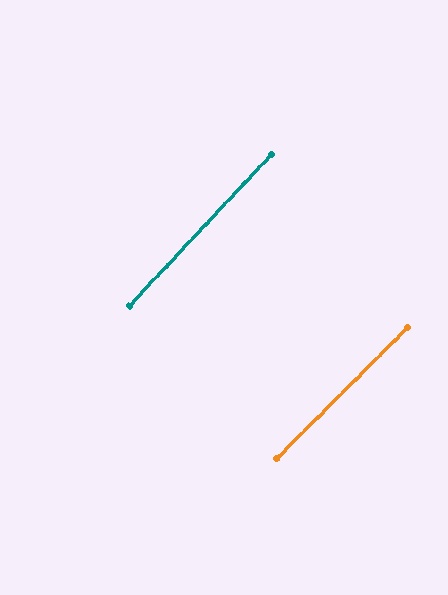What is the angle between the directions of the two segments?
Approximately 2 degrees.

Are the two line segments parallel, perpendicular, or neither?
Parallel — their directions differ by only 1.9°.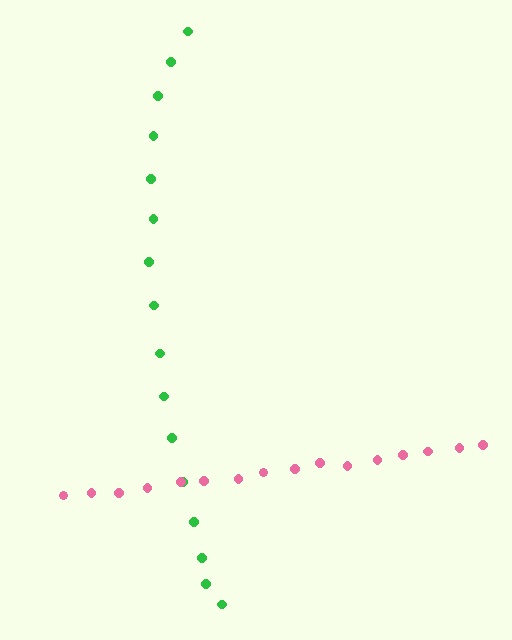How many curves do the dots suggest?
There are 2 distinct paths.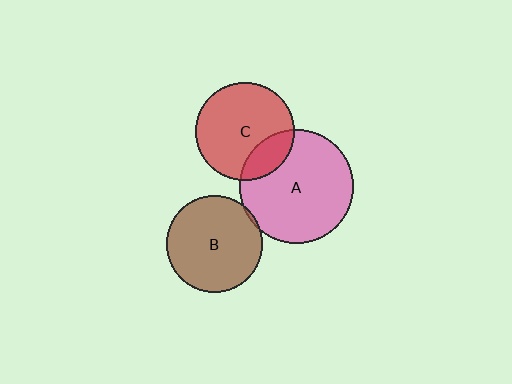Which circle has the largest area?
Circle A (pink).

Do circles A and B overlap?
Yes.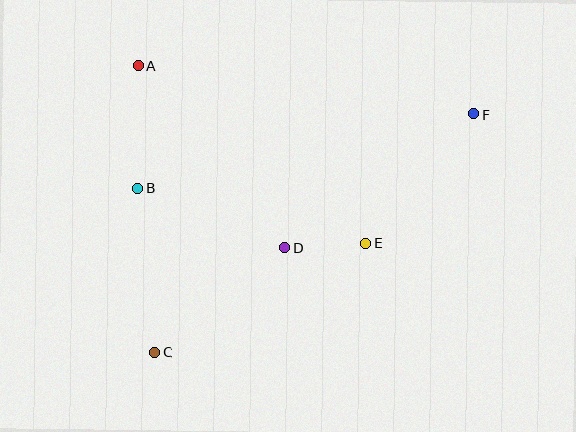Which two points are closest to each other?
Points D and E are closest to each other.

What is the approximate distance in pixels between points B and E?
The distance between B and E is approximately 234 pixels.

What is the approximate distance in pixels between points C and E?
The distance between C and E is approximately 237 pixels.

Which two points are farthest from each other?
Points C and F are farthest from each other.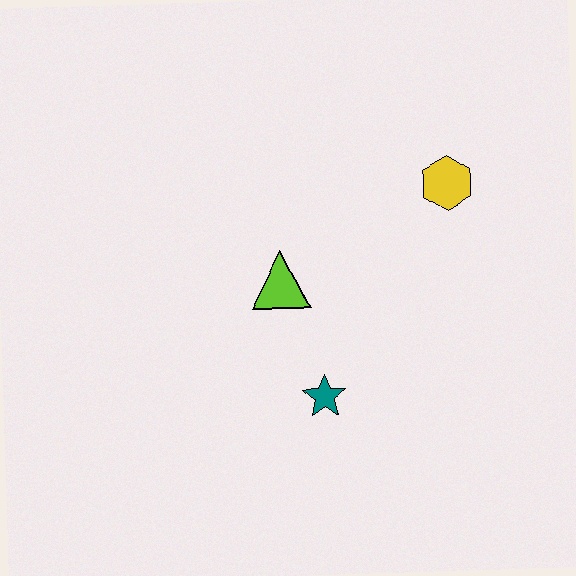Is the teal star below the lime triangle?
Yes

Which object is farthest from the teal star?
The yellow hexagon is farthest from the teal star.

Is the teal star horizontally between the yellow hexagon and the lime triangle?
Yes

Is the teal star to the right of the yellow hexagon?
No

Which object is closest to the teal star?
The lime triangle is closest to the teal star.